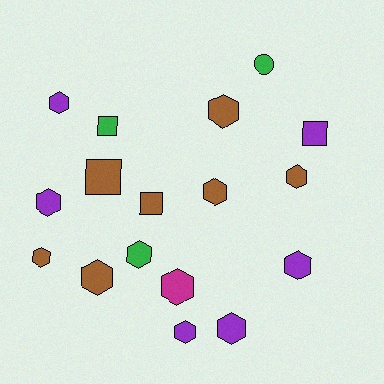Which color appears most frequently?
Brown, with 7 objects.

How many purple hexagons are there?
There are 5 purple hexagons.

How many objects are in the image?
There are 17 objects.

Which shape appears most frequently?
Hexagon, with 12 objects.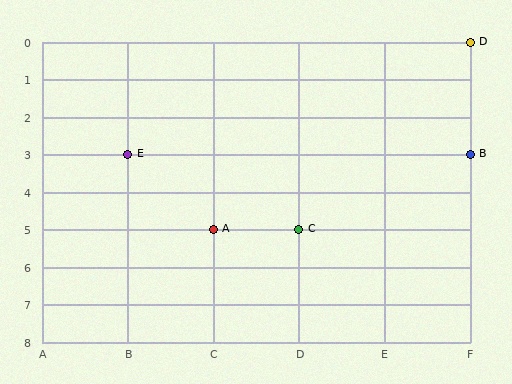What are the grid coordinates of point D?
Point D is at grid coordinates (F, 0).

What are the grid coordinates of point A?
Point A is at grid coordinates (C, 5).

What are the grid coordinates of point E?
Point E is at grid coordinates (B, 3).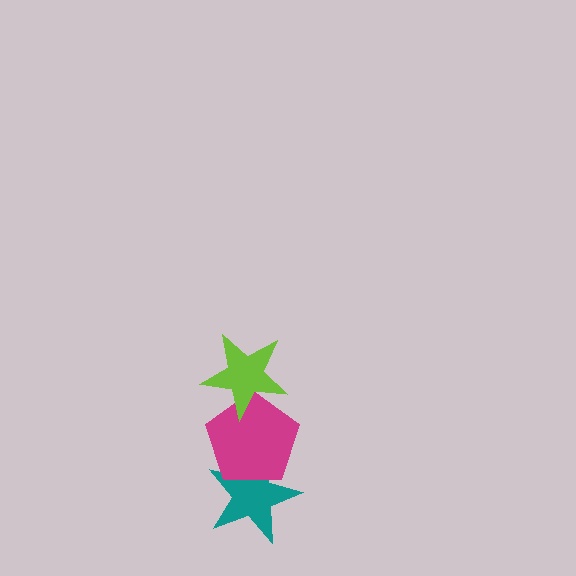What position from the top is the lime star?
The lime star is 1st from the top.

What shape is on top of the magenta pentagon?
The lime star is on top of the magenta pentagon.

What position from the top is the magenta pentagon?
The magenta pentagon is 2nd from the top.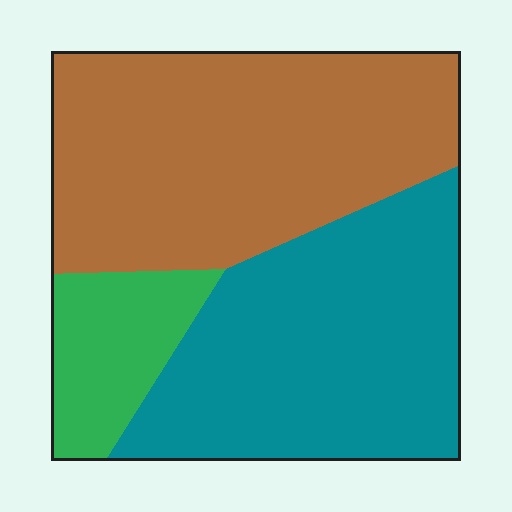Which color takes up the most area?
Brown, at roughly 45%.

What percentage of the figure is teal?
Teal takes up between a third and a half of the figure.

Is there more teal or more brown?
Brown.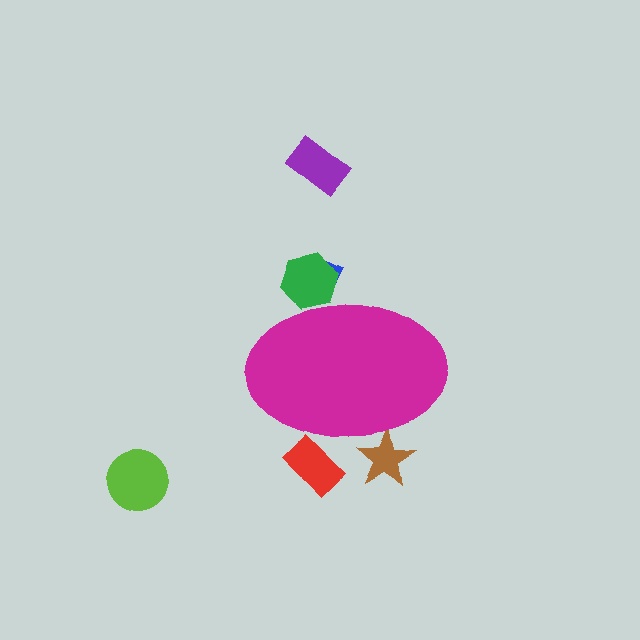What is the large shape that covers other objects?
A magenta ellipse.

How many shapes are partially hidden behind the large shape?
4 shapes are partially hidden.